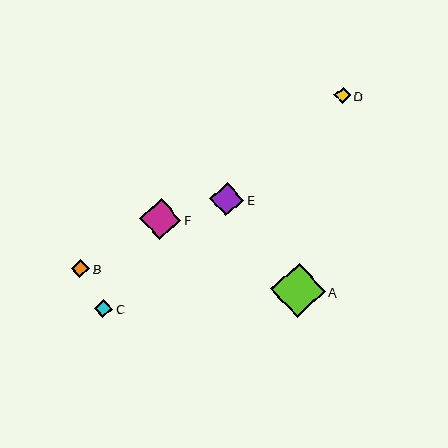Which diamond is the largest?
Diamond A is the largest with a size of approximately 55 pixels.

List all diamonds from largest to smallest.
From largest to smallest: A, F, E, C, B, D.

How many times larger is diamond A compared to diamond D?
Diamond A is approximately 3.3 times the size of diamond D.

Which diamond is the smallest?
Diamond D is the smallest with a size of approximately 17 pixels.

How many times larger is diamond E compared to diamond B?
Diamond E is approximately 1.8 times the size of diamond B.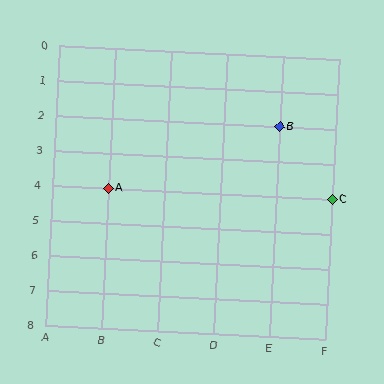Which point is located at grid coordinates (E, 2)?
Point B is at (E, 2).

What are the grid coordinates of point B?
Point B is at grid coordinates (E, 2).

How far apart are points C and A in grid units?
Points C and A are 4 columns apart.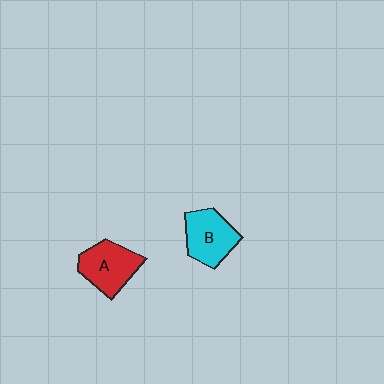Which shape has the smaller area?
Shape B (cyan).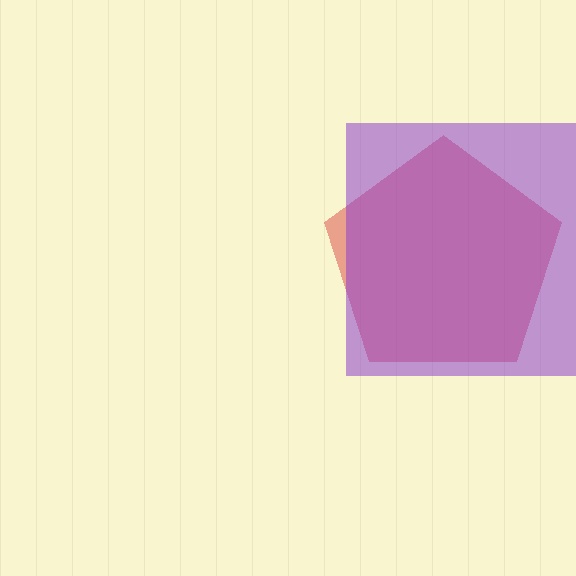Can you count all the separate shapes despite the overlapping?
Yes, there are 2 separate shapes.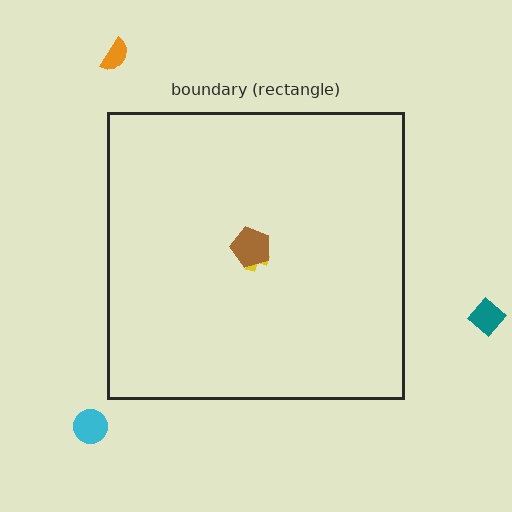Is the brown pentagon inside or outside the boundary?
Inside.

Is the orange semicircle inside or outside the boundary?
Outside.